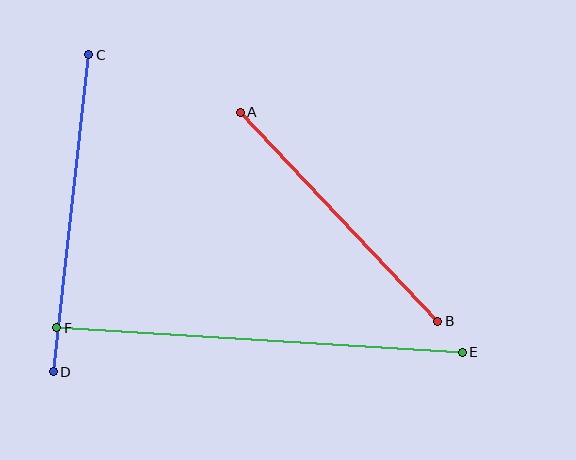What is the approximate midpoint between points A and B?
The midpoint is at approximately (339, 217) pixels.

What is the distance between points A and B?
The distance is approximately 288 pixels.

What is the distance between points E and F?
The distance is approximately 406 pixels.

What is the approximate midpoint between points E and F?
The midpoint is at approximately (259, 340) pixels.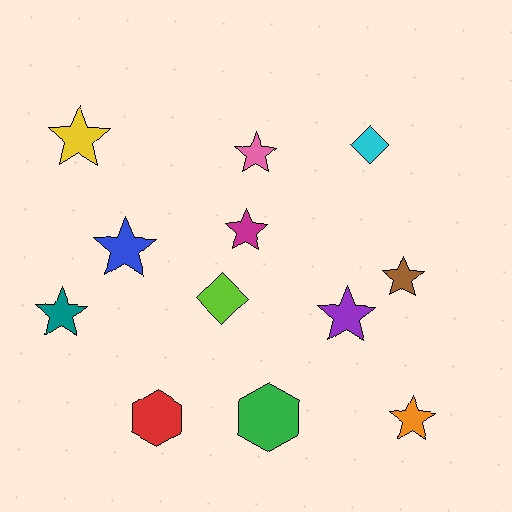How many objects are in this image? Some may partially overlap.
There are 12 objects.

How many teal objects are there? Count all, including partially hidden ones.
There is 1 teal object.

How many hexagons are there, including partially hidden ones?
There are 2 hexagons.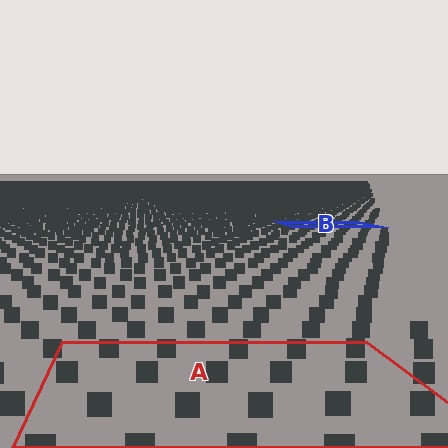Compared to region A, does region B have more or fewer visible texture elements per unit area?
Region B has more texture elements per unit area — they are packed more densely because it is farther away.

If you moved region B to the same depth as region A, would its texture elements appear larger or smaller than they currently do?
They would appear larger. At a closer depth, the same texture elements are projected at a bigger on-screen size.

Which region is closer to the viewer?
Region A is closer. The texture elements there are larger and more spread out.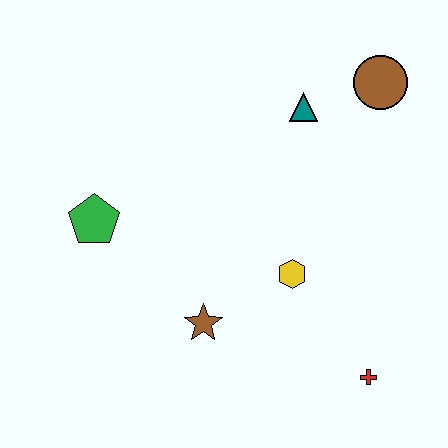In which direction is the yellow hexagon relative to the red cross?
The yellow hexagon is above the red cross.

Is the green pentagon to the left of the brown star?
Yes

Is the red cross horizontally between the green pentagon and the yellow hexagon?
No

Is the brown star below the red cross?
No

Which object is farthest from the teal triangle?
The red cross is farthest from the teal triangle.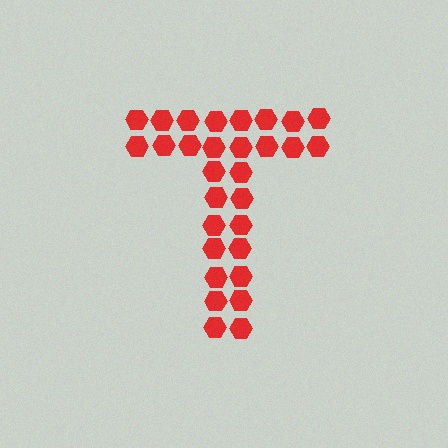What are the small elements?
The small elements are hexagons.